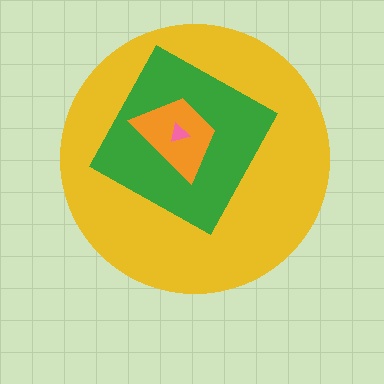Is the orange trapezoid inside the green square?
Yes.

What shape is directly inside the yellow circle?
The green square.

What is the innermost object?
The pink triangle.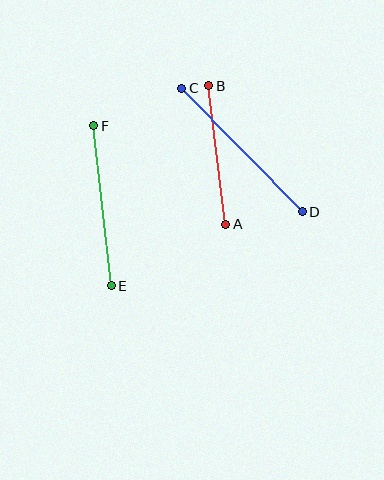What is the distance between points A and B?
The distance is approximately 139 pixels.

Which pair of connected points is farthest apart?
Points C and D are farthest apart.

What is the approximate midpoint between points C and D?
The midpoint is at approximately (242, 150) pixels.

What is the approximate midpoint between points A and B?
The midpoint is at approximately (217, 155) pixels.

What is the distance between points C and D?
The distance is approximately 173 pixels.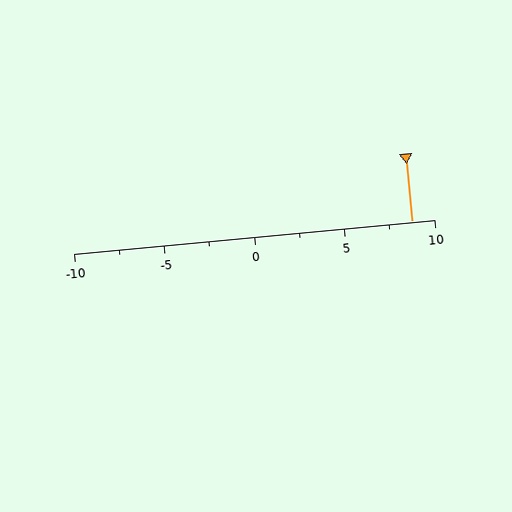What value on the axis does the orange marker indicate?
The marker indicates approximately 8.8.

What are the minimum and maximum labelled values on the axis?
The axis runs from -10 to 10.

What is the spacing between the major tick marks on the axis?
The major ticks are spaced 5 apart.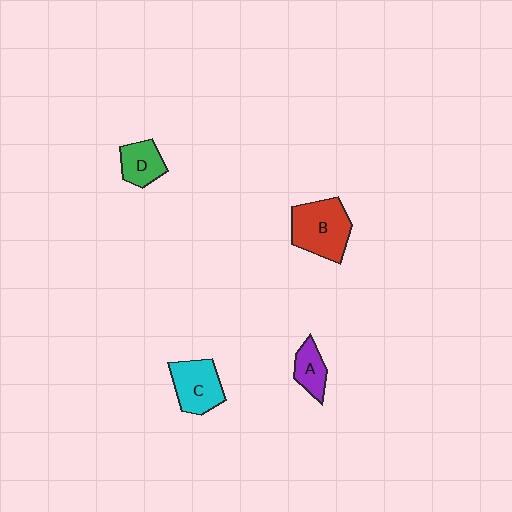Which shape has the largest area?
Shape B (red).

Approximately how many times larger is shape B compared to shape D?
Approximately 1.8 times.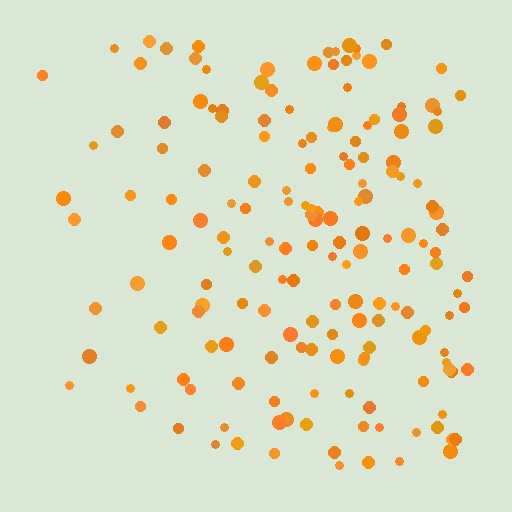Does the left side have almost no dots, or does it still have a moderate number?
Still a moderate number, just noticeably fewer than the right.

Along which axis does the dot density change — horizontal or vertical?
Horizontal.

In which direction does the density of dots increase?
From left to right, with the right side densest.